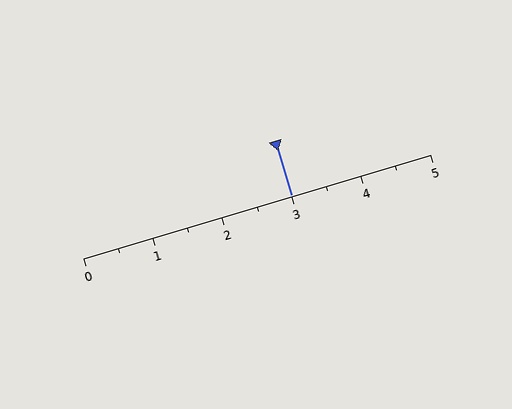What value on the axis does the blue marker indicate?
The marker indicates approximately 3.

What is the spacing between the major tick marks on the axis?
The major ticks are spaced 1 apart.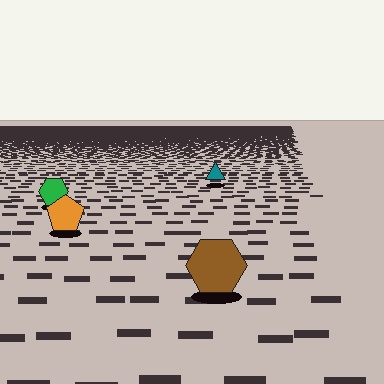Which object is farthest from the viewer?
The teal triangle is farthest from the viewer. It appears smaller and the ground texture around it is denser.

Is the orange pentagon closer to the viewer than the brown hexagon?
No. The brown hexagon is closer — you can tell from the texture gradient: the ground texture is coarser near it.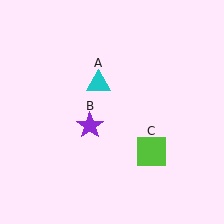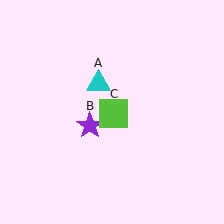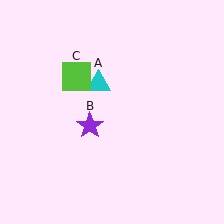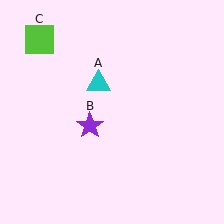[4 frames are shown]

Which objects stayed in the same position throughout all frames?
Cyan triangle (object A) and purple star (object B) remained stationary.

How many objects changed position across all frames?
1 object changed position: lime square (object C).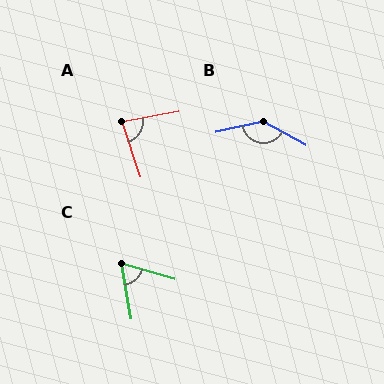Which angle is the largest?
B, at approximately 139 degrees.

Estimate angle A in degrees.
Approximately 81 degrees.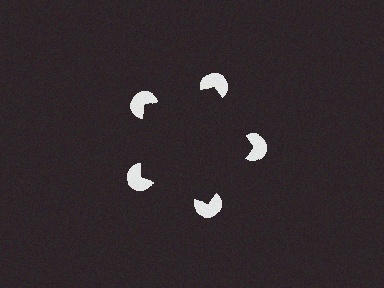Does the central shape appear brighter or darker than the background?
It typically appears slightly darker than the background, even though no actual brightness change is drawn.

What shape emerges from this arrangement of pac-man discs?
An illusory pentagon — its edges are inferred from the aligned wedge cuts in the pac-man discs, not physically drawn.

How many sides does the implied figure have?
5 sides.